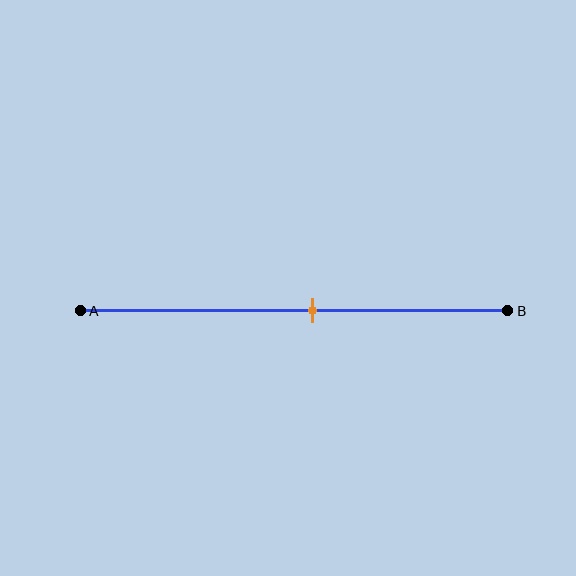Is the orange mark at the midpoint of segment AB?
No, the mark is at about 55% from A, not at the 50% midpoint.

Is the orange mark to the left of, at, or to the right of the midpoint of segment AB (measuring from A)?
The orange mark is to the right of the midpoint of segment AB.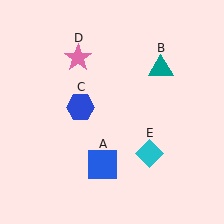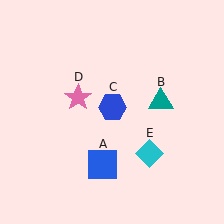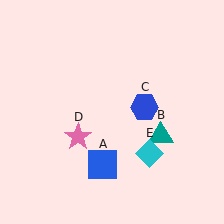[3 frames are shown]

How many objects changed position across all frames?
3 objects changed position: teal triangle (object B), blue hexagon (object C), pink star (object D).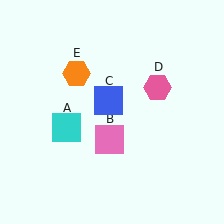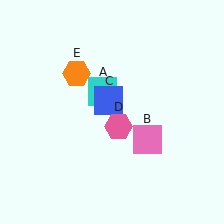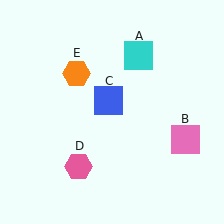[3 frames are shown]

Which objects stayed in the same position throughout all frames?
Blue square (object C) and orange hexagon (object E) remained stationary.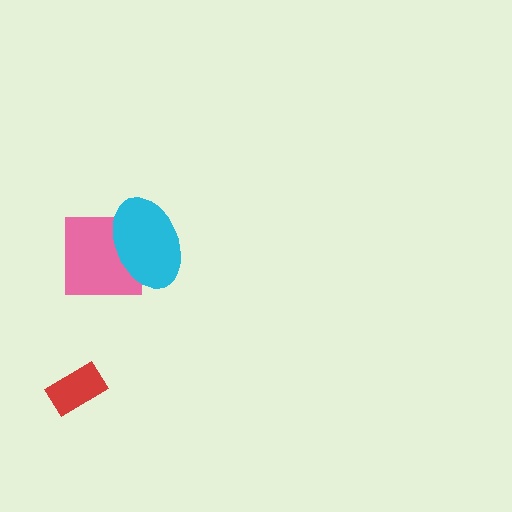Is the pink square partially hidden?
Yes, it is partially covered by another shape.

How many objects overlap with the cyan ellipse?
1 object overlaps with the cyan ellipse.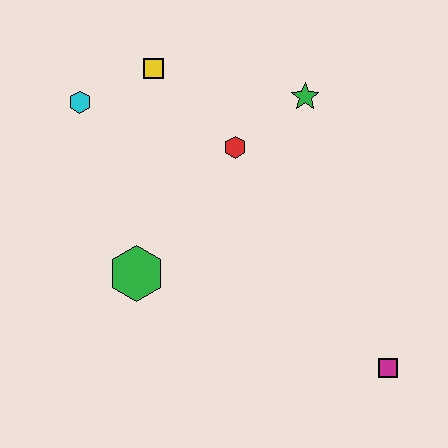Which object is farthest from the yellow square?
The magenta square is farthest from the yellow square.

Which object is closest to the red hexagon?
The green star is closest to the red hexagon.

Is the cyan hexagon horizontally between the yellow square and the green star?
No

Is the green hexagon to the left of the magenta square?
Yes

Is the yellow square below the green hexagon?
No